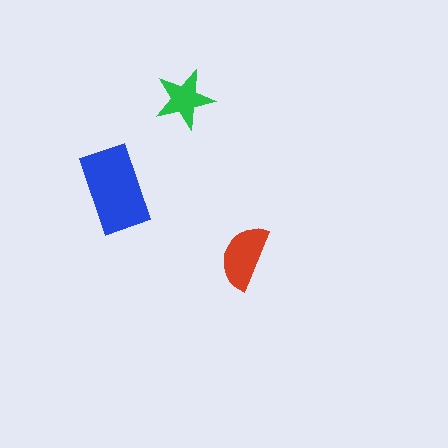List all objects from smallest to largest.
The green star, the red semicircle, the blue rectangle.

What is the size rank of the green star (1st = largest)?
3rd.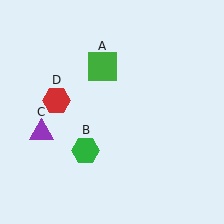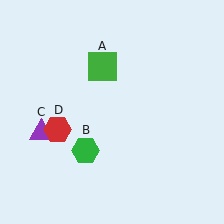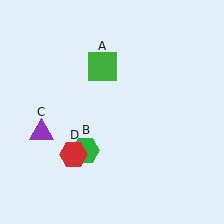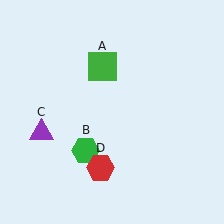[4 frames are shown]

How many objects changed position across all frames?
1 object changed position: red hexagon (object D).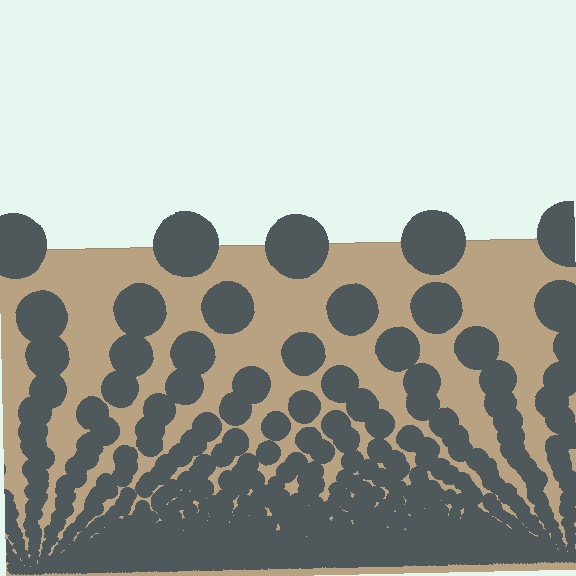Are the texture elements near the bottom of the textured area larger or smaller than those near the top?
Smaller. The gradient is inverted — elements near the bottom are smaller and denser.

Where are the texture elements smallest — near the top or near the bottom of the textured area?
Near the bottom.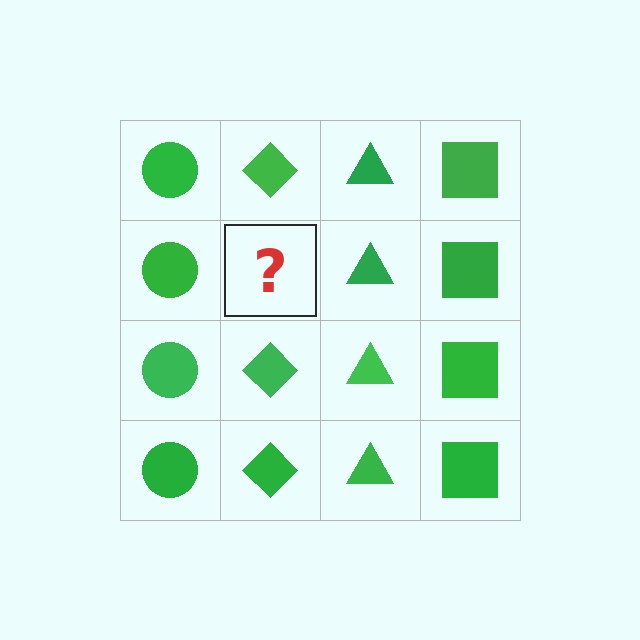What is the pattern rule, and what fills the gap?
The rule is that each column has a consistent shape. The gap should be filled with a green diamond.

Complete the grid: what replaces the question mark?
The question mark should be replaced with a green diamond.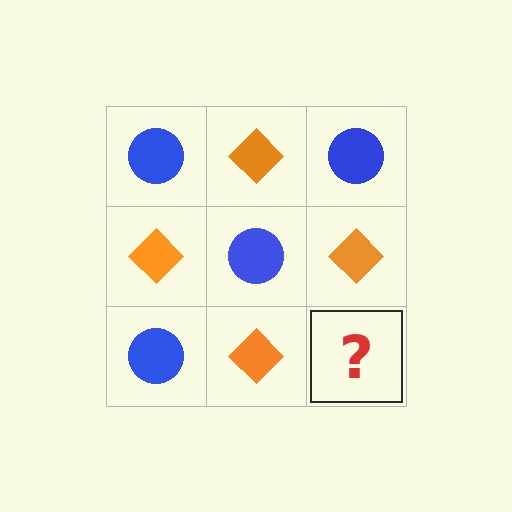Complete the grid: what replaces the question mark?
The question mark should be replaced with a blue circle.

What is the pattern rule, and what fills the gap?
The rule is that it alternates blue circle and orange diamond in a checkerboard pattern. The gap should be filled with a blue circle.